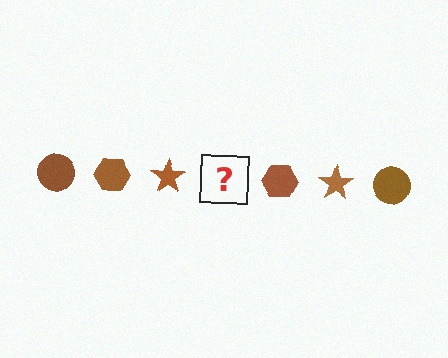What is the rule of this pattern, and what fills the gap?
The rule is that the pattern cycles through circle, hexagon, star shapes in brown. The gap should be filled with a brown circle.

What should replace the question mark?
The question mark should be replaced with a brown circle.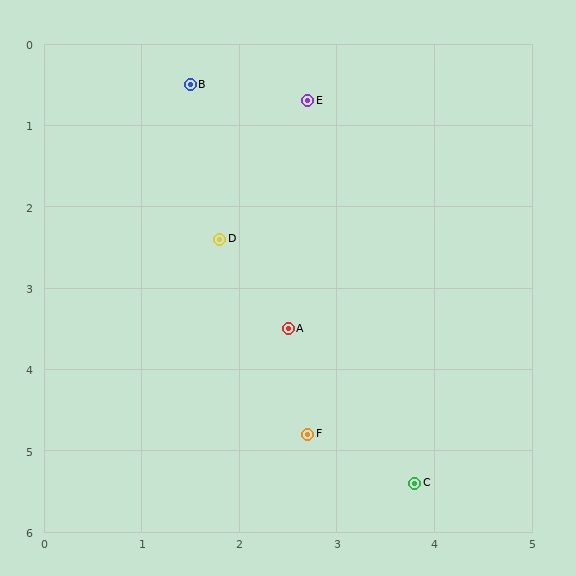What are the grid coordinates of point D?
Point D is at approximately (1.8, 2.4).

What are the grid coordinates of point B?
Point B is at approximately (1.5, 0.5).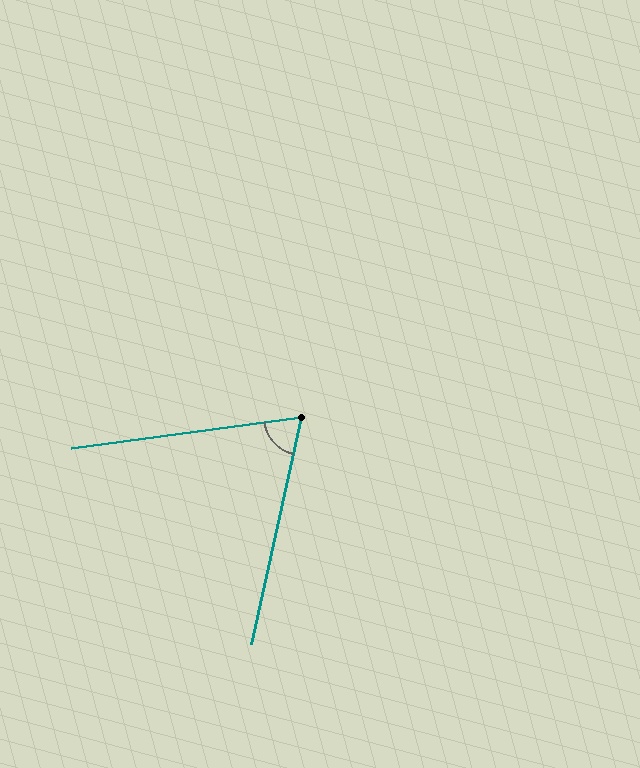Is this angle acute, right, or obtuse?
It is acute.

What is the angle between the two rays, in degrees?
Approximately 70 degrees.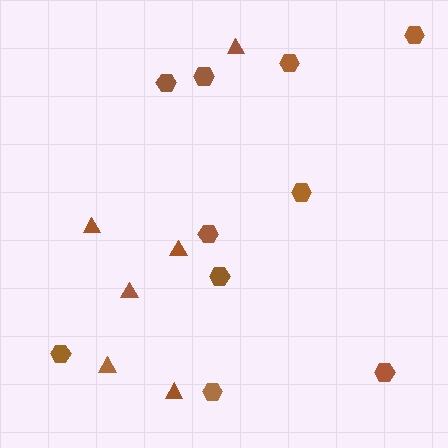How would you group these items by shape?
There are 2 groups: one group of hexagons (10) and one group of triangles (6).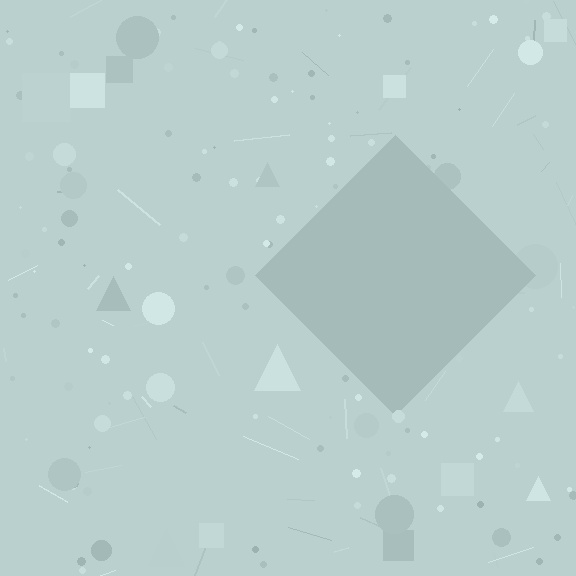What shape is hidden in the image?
A diamond is hidden in the image.